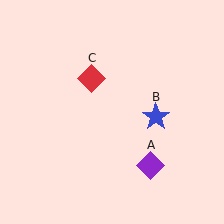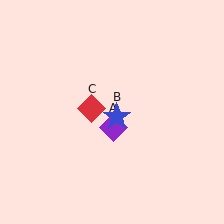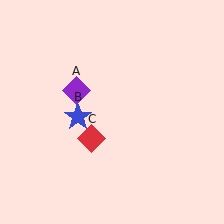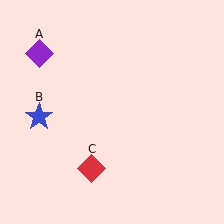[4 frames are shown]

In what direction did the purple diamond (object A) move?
The purple diamond (object A) moved up and to the left.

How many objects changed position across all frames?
3 objects changed position: purple diamond (object A), blue star (object B), red diamond (object C).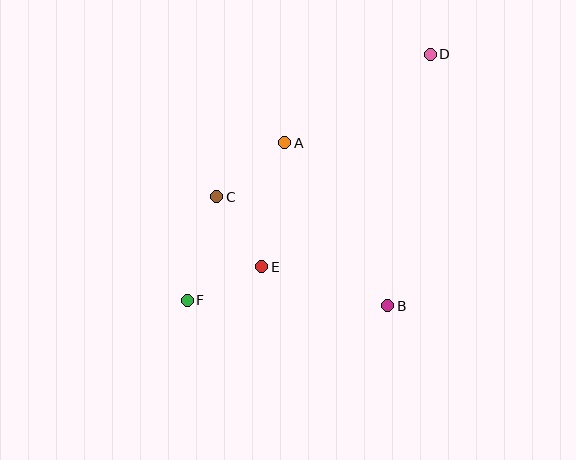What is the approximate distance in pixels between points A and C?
The distance between A and C is approximately 87 pixels.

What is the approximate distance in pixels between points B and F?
The distance between B and F is approximately 201 pixels.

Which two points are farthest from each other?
Points D and F are farthest from each other.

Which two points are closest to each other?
Points E and F are closest to each other.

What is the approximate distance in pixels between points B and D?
The distance between B and D is approximately 255 pixels.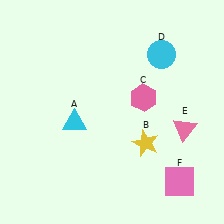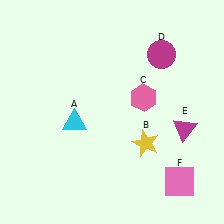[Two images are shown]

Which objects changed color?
D changed from cyan to magenta. E changed from pink to magenta.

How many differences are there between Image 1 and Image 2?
There are 2 differences between the two images.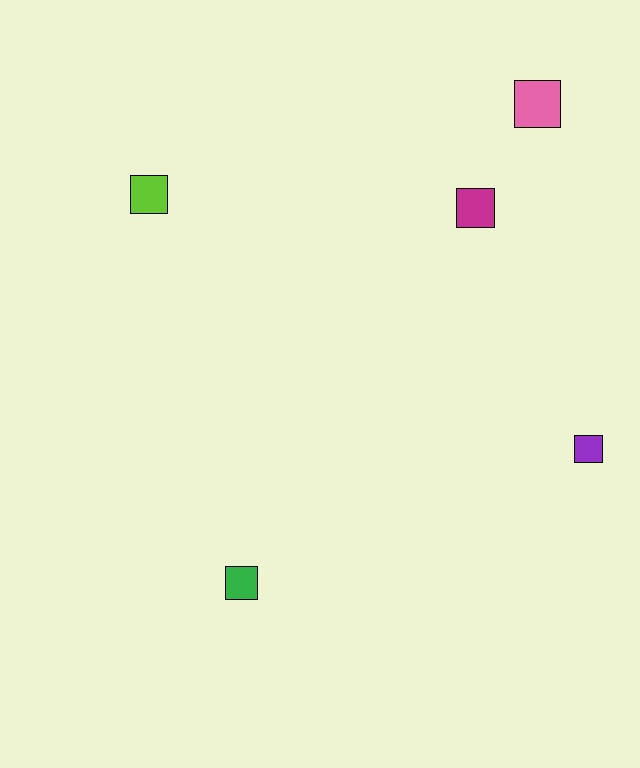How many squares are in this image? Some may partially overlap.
There are 5 squares.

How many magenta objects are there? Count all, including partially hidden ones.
There is 1 magenta object.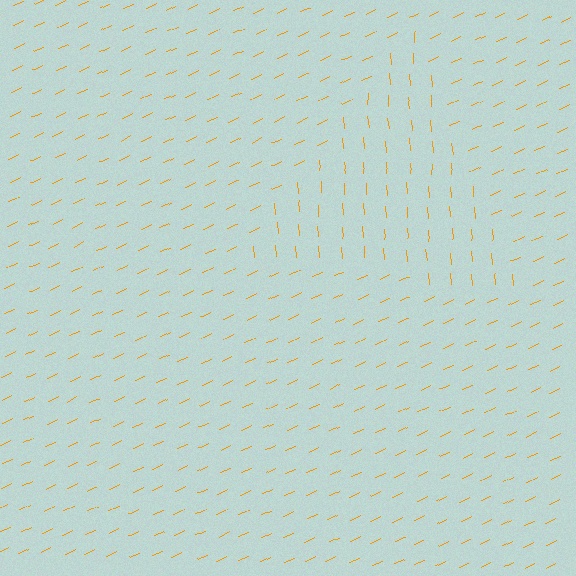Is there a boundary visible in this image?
Yes, there is a texture boundary formed by a change in line orientation.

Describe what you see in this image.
The image is filled with small orange line segments. A triangle region in the image has lines oriented differently from the surrounding lines, creating a visible texture boundary.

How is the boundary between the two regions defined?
The boundary is defined purely by a change in line orientation (approximately 69 degrees difference). All lines are the same color and thickness.